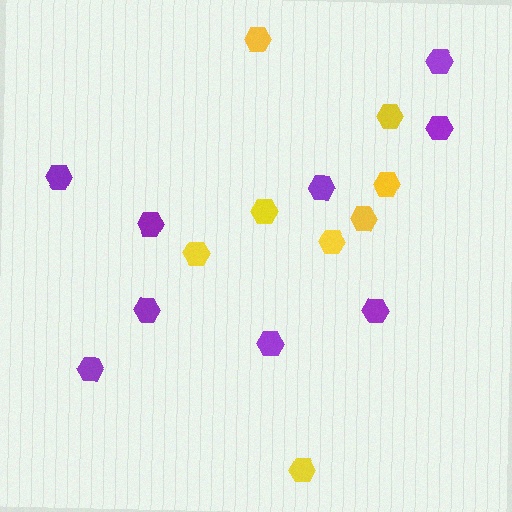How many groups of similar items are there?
There are 2 groups: one group of purple hexagons (9) and one group of yellow hexagons (8).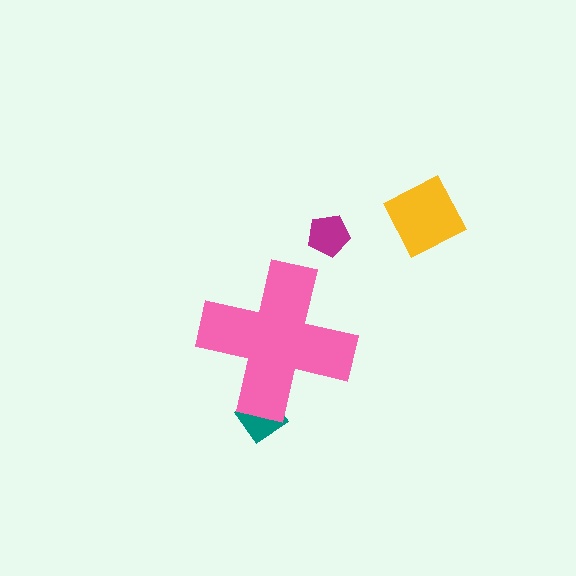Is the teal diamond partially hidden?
Yes, the teal diamond is partially hidden behind the pink cross.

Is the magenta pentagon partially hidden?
No, the magenta pentagon is fully visible.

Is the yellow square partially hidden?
No, the yellow square is fully visible.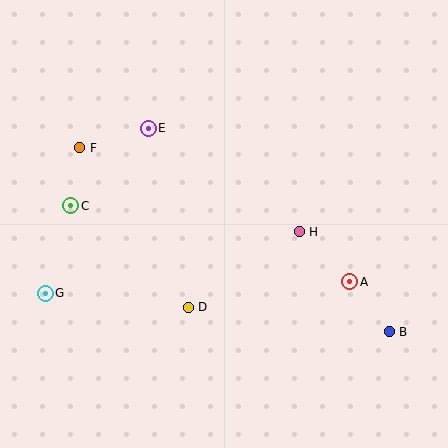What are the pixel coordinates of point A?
Point A is at (350, 282).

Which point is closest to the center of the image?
Point H at (299, 232) is closest to the center.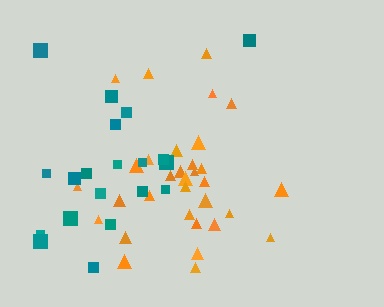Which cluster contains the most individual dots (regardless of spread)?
Orange (32).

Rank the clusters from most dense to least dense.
orange, teal.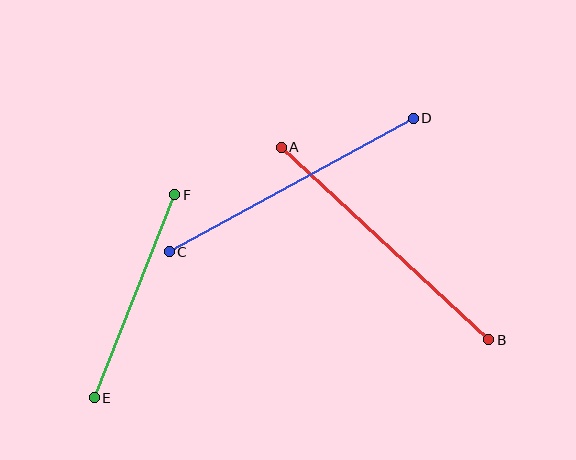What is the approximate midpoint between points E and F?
The midpoint is at approximately (135, 296) pixels.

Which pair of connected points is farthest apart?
Points A and B are farthest apart.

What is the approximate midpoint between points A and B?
The midpoint is at approximately (385, 244) pixels.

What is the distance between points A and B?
The distance is approximately 283 pixels.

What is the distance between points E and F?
The distance is approximately 218 pixels.